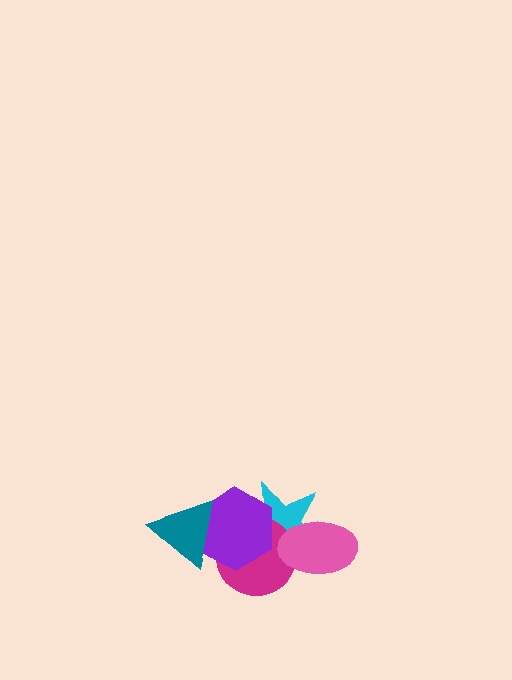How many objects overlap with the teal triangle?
1 object overlaps with the teal triangle.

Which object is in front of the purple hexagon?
The teal triangle is in front of the purple hexagon.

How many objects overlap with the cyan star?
3 objects overlap with the cyan star.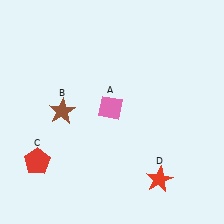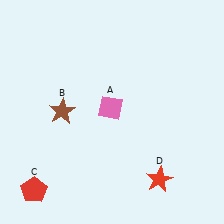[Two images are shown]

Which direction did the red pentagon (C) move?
The red pentagon (C) moved down.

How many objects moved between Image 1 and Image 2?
1 object moved between the two images.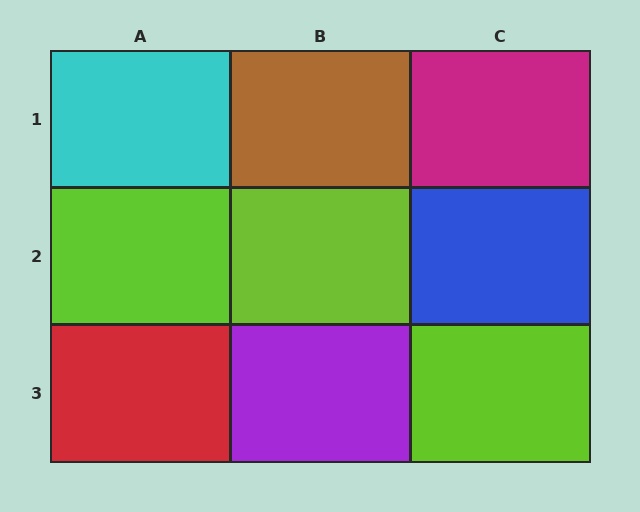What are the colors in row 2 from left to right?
Lime, lime, blue.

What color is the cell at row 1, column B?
Brown.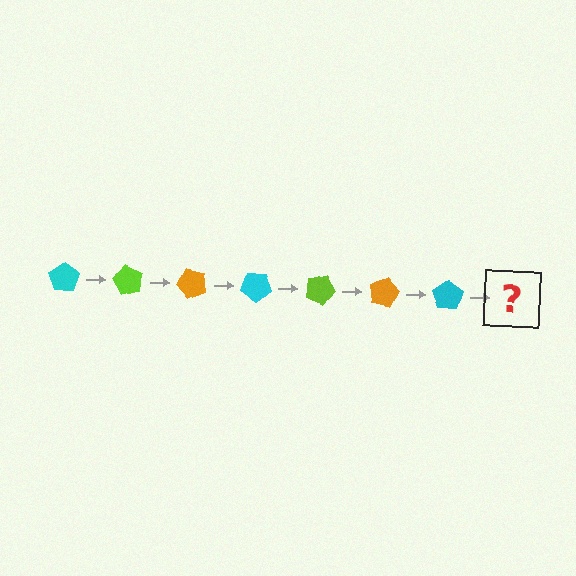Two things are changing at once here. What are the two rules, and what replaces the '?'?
The two rules are that it rotates 60 degrees each step and the color cycles through cyan, lime, and orange. The '?' should be a lime pentagon, rotated 420 degrees from the start.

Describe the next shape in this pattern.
It should be a lime pentagon, rotated 420 degrees from the start.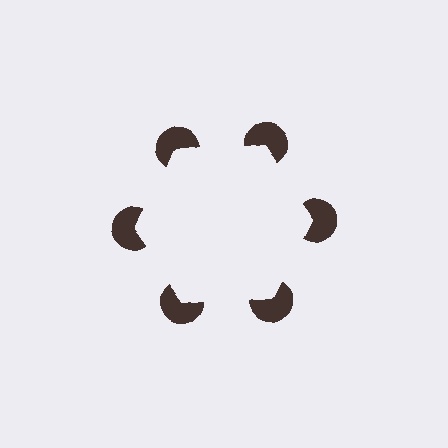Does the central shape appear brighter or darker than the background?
It typically appears slightly brighter than the background, even though no actual brightness change is drawn.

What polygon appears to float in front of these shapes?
An illusory hexagon — its edges are inferred from the aligned wedge cuts in the pac-man discs, not physically drawn.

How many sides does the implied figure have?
6 sides.